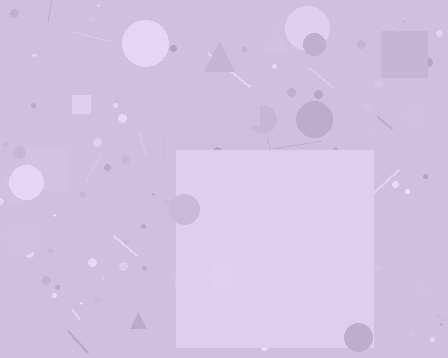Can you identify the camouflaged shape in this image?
The camouflaged shape is a square.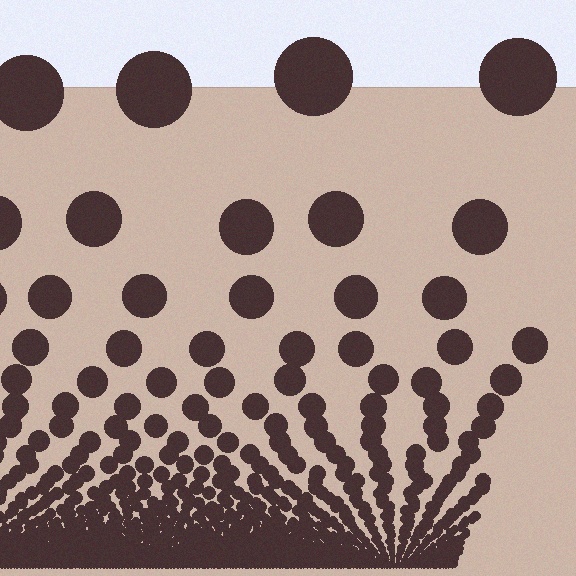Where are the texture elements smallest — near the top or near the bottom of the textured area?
Near the bottom.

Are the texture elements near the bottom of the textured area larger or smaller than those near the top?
Smaller. The gradient is inverted — elements near the bottom are smaller and denser.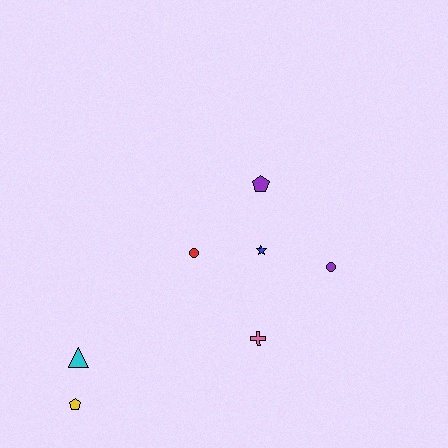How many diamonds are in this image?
There are no diamonds.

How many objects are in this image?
There are 7 objects.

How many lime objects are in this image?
There are no lime objects.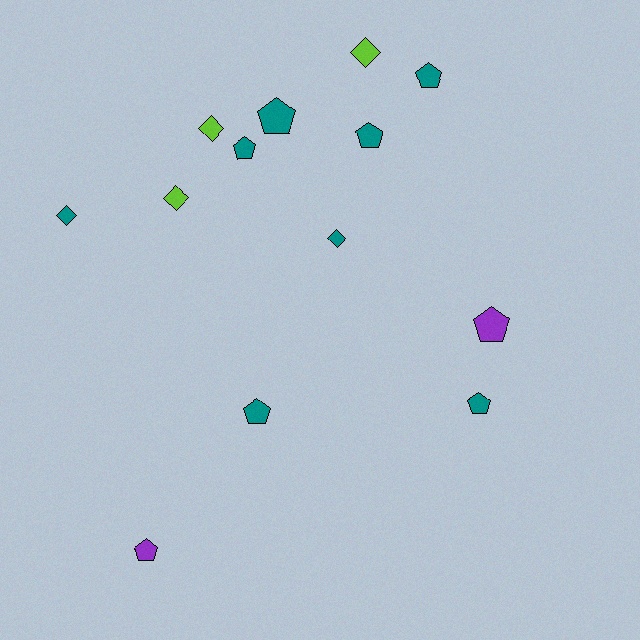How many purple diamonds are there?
There are no purple diamonds.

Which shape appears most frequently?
Pentagon, with 8 objects.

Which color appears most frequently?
Teal, with 8 objects.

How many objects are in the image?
There are 13 objects.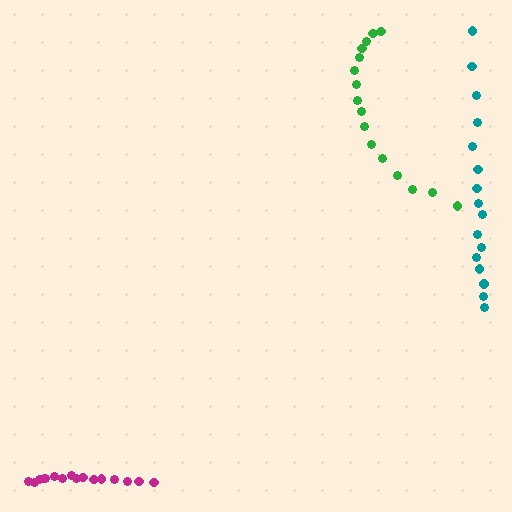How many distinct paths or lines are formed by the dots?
There are 3 distinct paths.